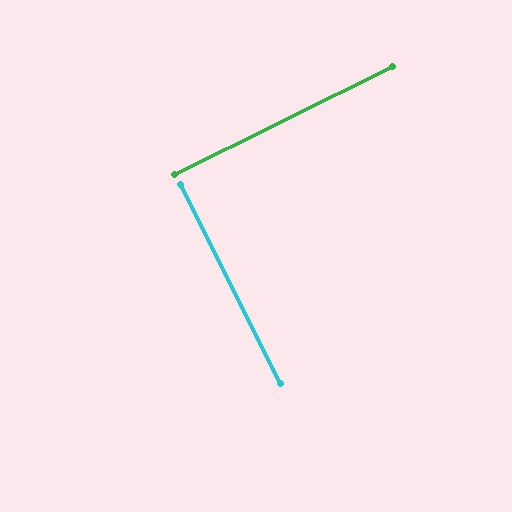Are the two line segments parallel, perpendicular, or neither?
Perpendicular — they meet at approximately 90°.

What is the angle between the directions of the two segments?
Approximately 90 degrees.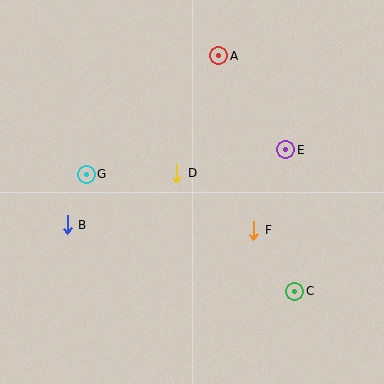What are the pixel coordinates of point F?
Point F is at (254, 230).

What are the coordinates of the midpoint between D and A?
The midpoint between D and A is at (198, 115).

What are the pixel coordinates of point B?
Point B is at (67, 225).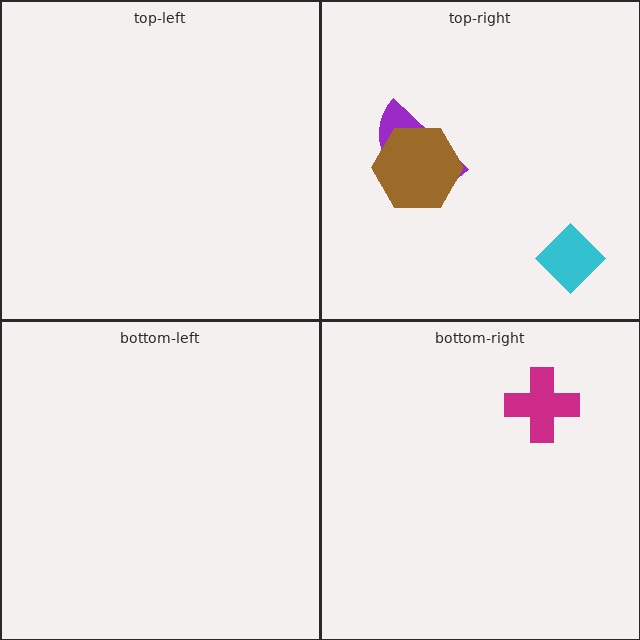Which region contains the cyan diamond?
The top-right region.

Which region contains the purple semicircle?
The top-right region.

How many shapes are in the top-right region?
3.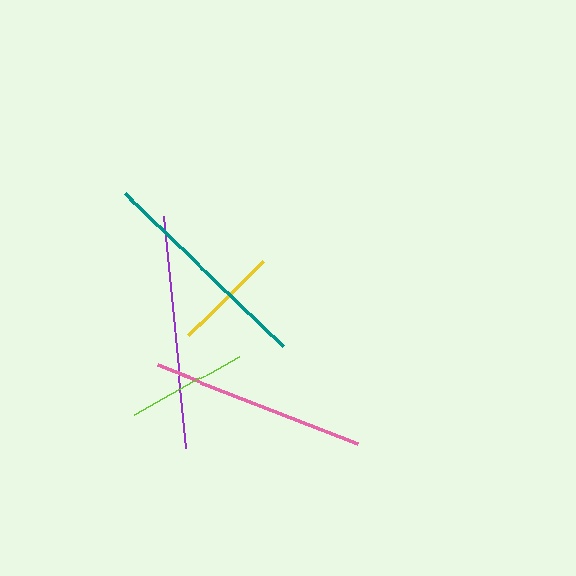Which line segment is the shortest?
The yellow line is the shortest at approximately 106 pixels.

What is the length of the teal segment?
The teal segment is approximately 221 pixels long.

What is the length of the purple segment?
The purple segment is approximately 233 pixels long.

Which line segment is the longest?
The purple line is the longest at approximately 233 pixels.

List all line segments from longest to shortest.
From longest to shortest: purple, teal, pink, lime, yellow.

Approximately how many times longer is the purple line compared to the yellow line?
The purple line is approximately 2.2 times the length of the yellow line.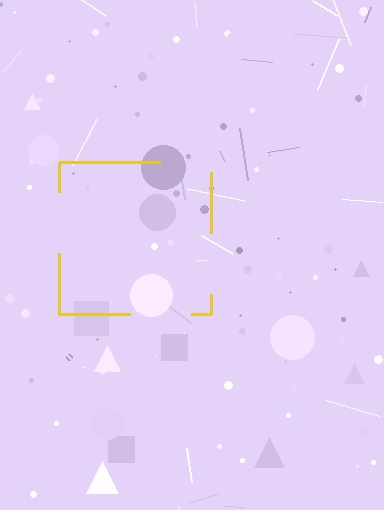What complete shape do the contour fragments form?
The contour fragments form a square.